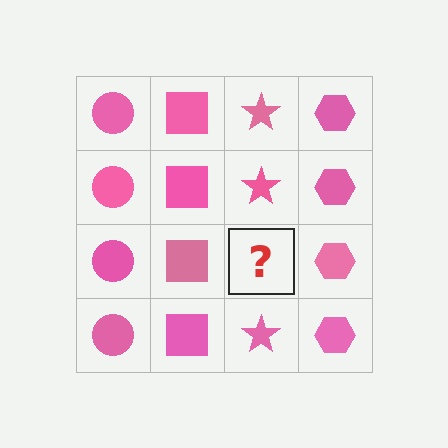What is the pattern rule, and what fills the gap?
The rule is that each column has a consistent shape. The gap should be filled with a pink star.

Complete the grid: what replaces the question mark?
The question mark should be replaced with a pink star.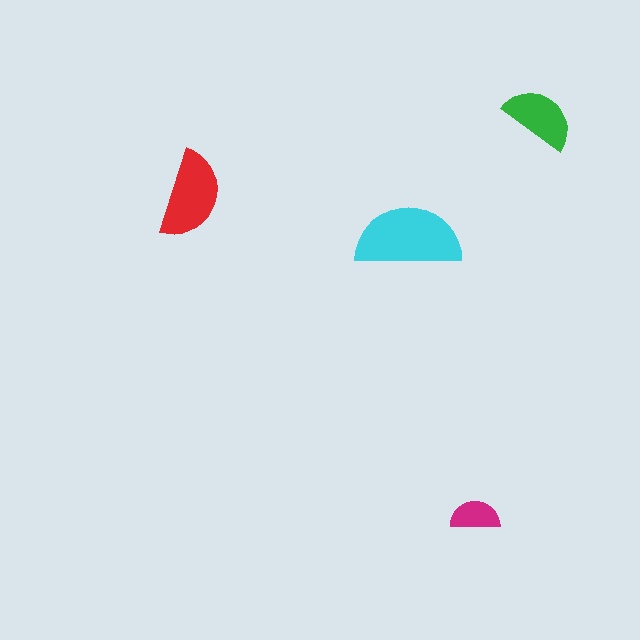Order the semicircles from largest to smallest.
the cyan one, the red one, the green one, the magenta one.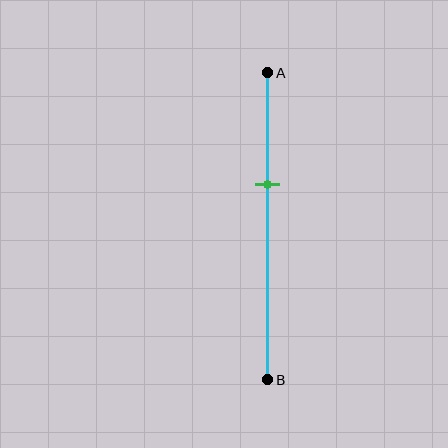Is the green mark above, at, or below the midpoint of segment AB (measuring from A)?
The green mark is above the midpoint of segment AB.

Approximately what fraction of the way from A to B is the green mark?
The green mark is approximately 35% of the way from A to B.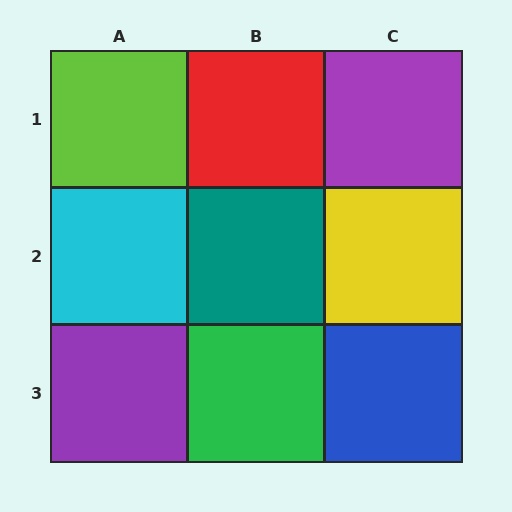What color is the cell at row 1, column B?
Red.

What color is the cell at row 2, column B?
Teal.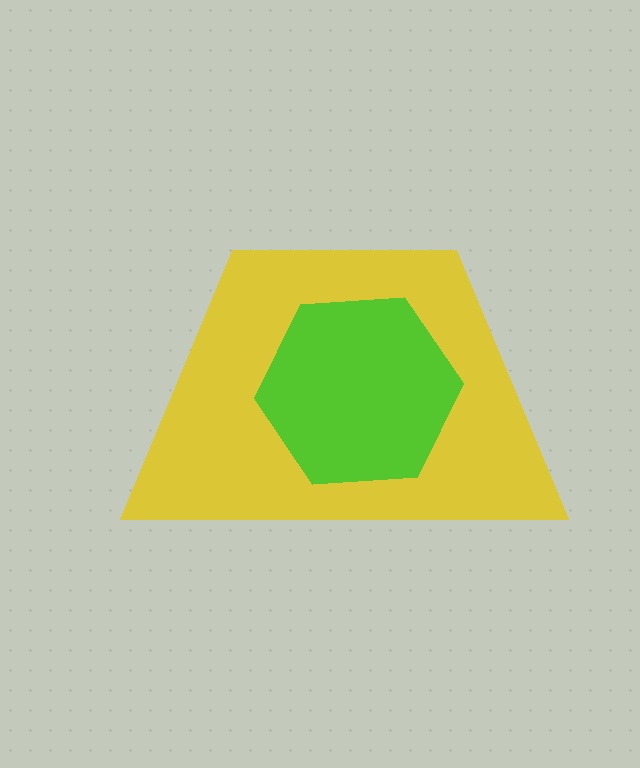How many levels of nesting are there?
2.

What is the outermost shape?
The yellow trapezoid.